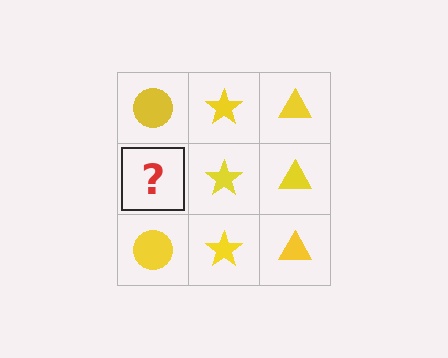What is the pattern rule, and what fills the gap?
The rule is that each column has a consistent shape. The gap should be filled with a yellow circle.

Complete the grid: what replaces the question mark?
The question mark should be replaced with a yellow circle.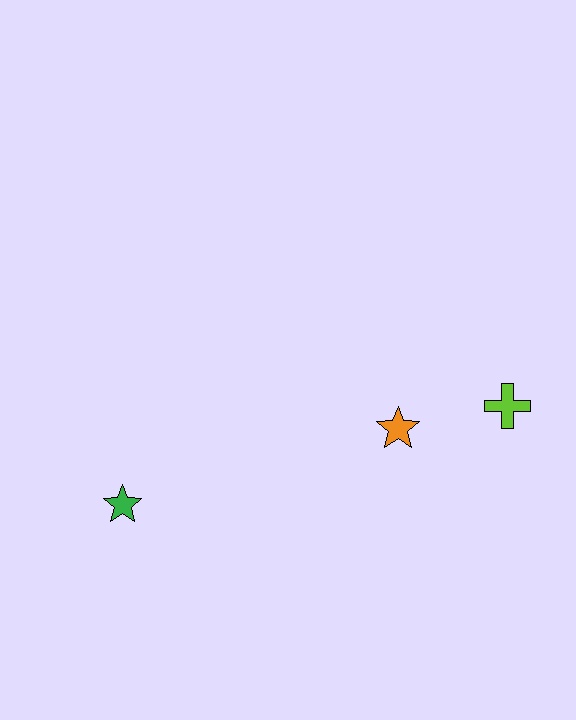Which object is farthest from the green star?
The lime cross is farthest from the green star.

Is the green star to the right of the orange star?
No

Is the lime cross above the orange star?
Yes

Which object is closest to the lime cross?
The orange star is closest to the lime cross.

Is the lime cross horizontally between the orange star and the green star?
No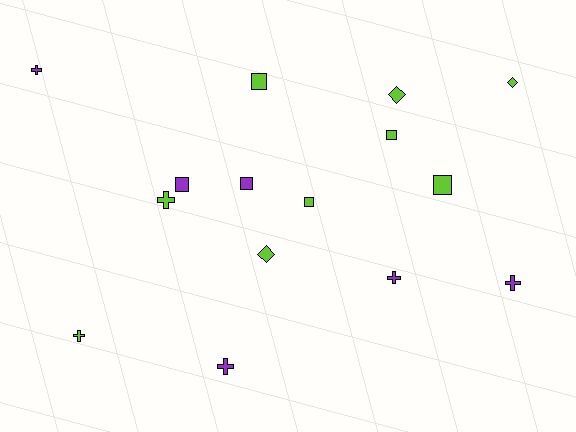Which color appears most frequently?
Lime, with 9 objects.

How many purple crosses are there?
There are 4 purple crosses.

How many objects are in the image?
There are 15 objects.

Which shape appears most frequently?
Cross, with 6 objects.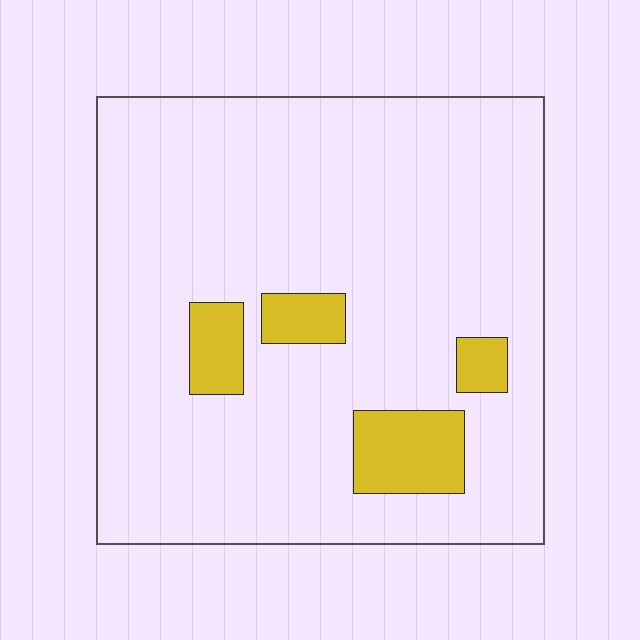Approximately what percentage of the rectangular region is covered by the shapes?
Approximately 10%.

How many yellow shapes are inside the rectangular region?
4.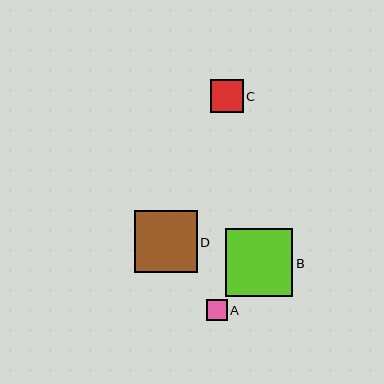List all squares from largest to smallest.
From largest to smallest: B, D, C, A.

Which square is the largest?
Square B is the largest with a size of approximately 67 pixels.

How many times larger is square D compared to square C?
Square D is approximately 1.9 times the size of square C.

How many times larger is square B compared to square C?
Square B is approximately 2.1 times the size of square C.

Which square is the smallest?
Square A is the smallest with a size of approximately 21 pixels.